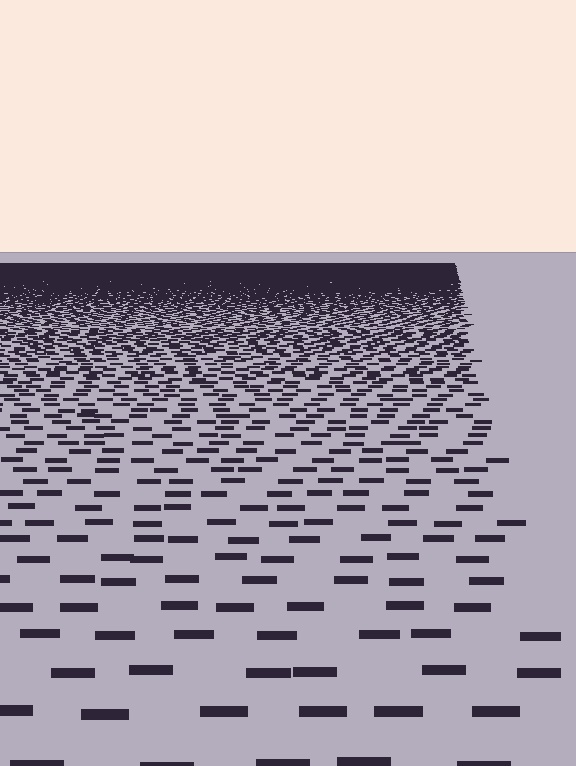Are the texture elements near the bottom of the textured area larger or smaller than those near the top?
Larger. Near the bottom, elements are closer to the viewer and appear at a bigger on-screen size.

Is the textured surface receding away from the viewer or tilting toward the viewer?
The surface is receding away from the viewer. Texture elements get smaller and denser toward the top.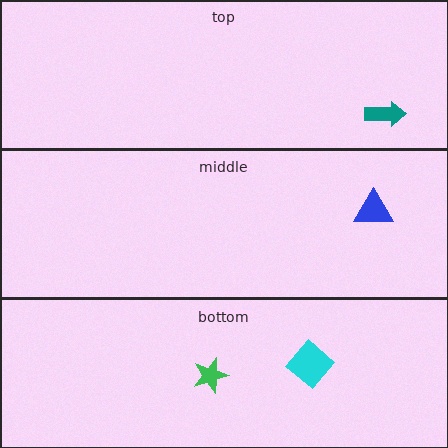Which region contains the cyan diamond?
The bottom region.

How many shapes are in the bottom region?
2.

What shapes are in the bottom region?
The cyan diamond, the green star.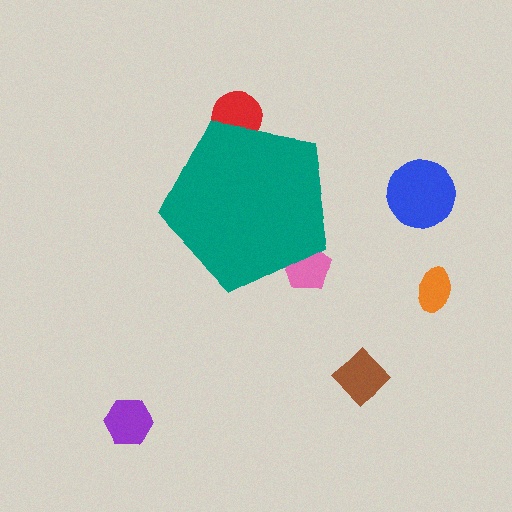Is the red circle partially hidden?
Yes, the red circle is partially hidden behind the teal pentagon.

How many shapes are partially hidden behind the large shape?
2 shapes are partially hidden.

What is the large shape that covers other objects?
A teal pentagon.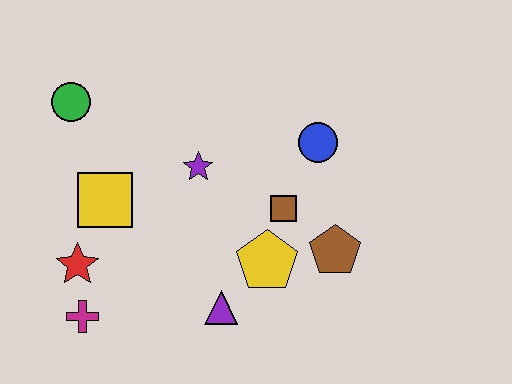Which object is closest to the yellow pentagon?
The brown square is closest to the yellow pentagon.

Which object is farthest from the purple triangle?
The green circle is farthest from the purple triangle.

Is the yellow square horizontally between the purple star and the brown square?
No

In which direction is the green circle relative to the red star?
The green circle is above the red star.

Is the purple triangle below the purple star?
Yes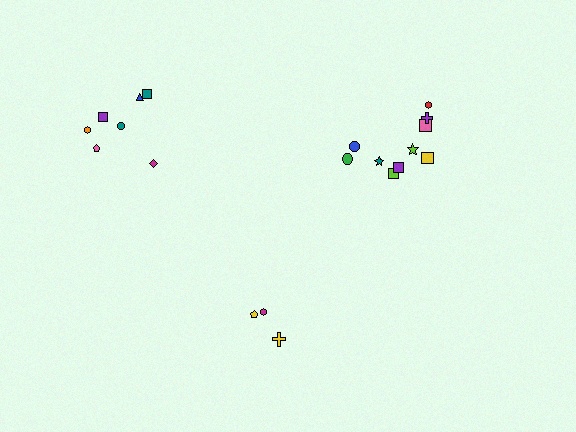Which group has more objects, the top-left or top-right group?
The top-right group.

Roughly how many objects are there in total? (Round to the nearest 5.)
Roughly 20 objects in total.